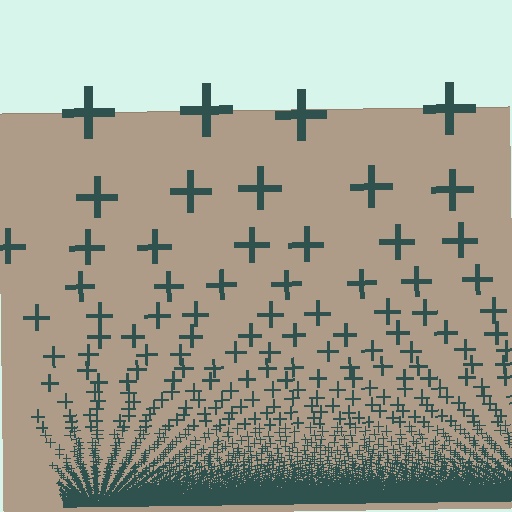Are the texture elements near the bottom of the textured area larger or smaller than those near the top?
Smaller. The gradient is inverted — elements near the bottom are smaller and denser.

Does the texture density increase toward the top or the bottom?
Density increases toward the bottom.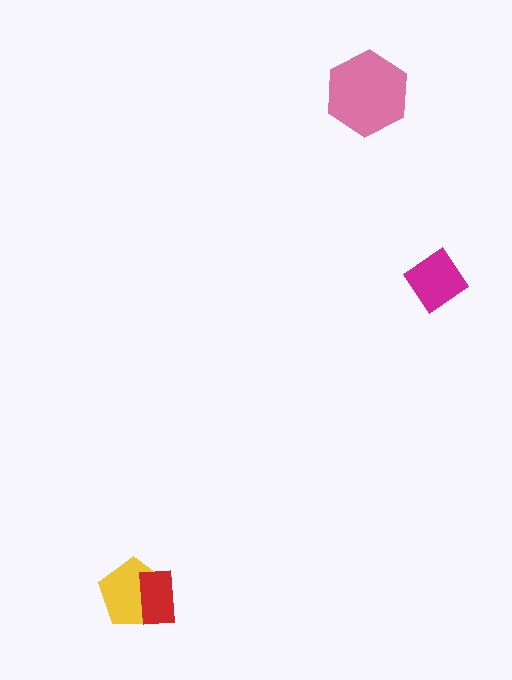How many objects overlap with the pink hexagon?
0 objects overlap with the pink hexagon.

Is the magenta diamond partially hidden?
No, no other shape covers it.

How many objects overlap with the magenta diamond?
0 objects overlap with the magenta diamond.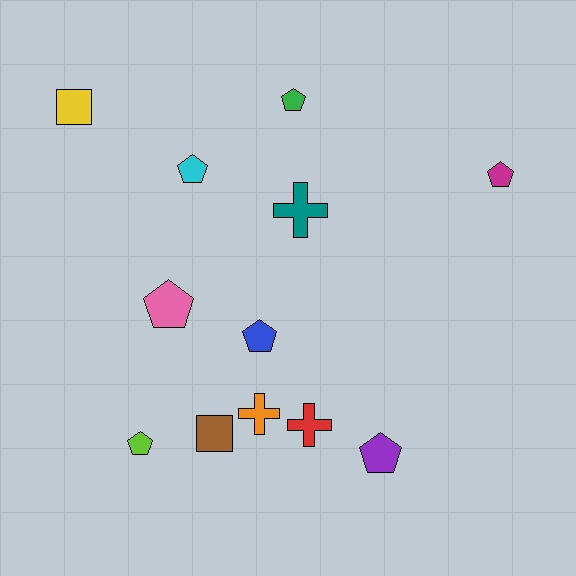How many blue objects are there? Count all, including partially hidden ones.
There is 1 blue object.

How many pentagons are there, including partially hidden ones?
There are 7 pentagons.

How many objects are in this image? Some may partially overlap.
There are 12 objects.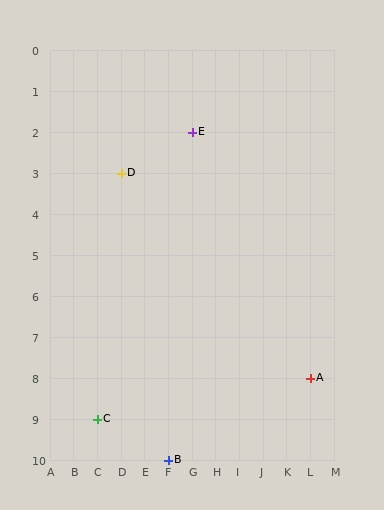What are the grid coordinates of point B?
Point B is at grid coordinates (F, 10).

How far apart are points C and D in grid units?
Points C and D are 1 column and 6 rows apart (about 6.1 grid units diagonally).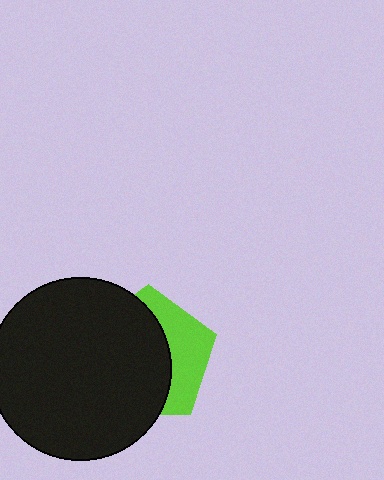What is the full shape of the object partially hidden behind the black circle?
The partially hidden object is a lime pentagon.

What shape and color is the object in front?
The object in front is a black circle.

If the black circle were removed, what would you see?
You would see the complete lime pentagon.